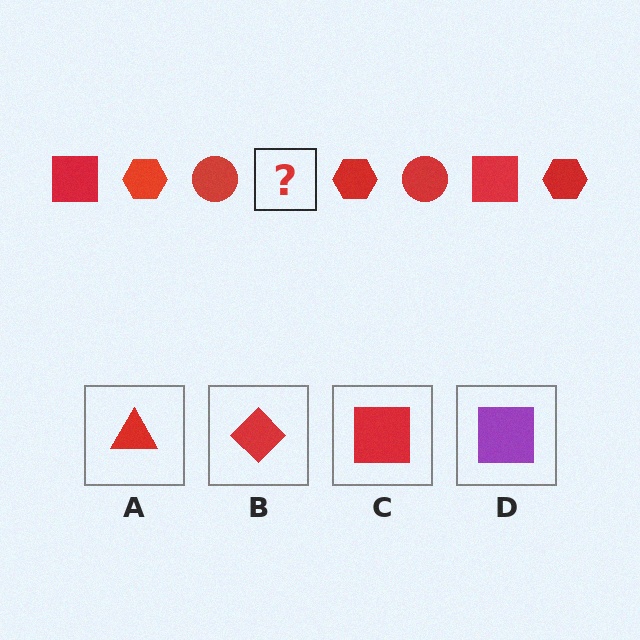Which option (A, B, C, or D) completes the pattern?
C.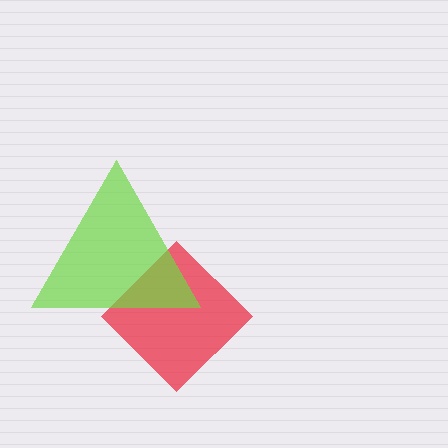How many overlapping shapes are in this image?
There are 2 overlapping shapes in the image.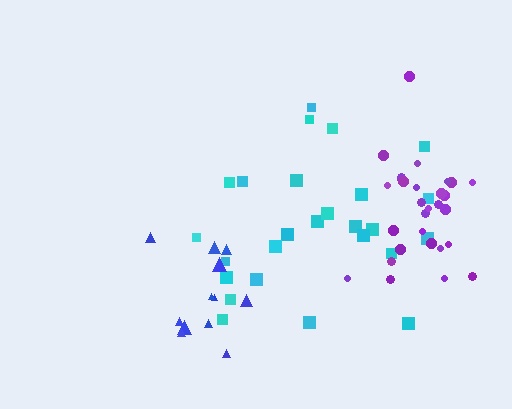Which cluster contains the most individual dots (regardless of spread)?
Purple (29).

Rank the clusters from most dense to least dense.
purple, blue, cyan.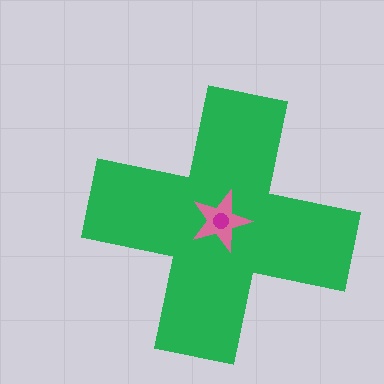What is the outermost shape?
The green cross.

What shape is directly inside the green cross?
The pink star.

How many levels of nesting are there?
3.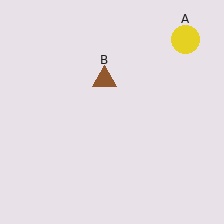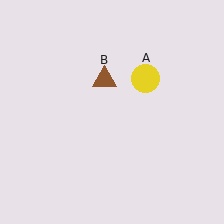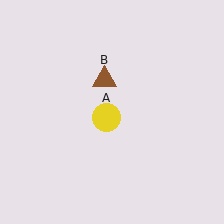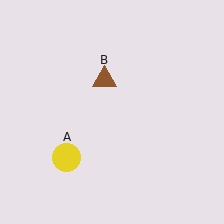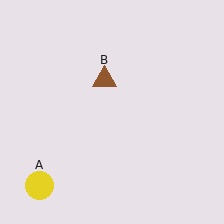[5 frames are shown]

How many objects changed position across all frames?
1 object changed position: yellow circle (object A).